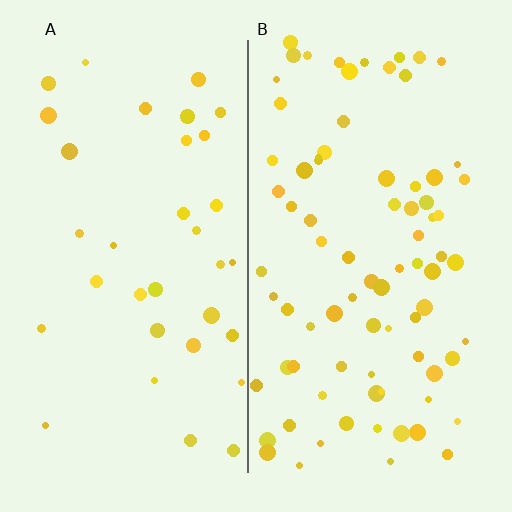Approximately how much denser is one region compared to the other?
Approximately 2.3× — region B over region A.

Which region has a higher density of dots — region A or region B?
B (the right).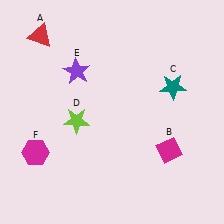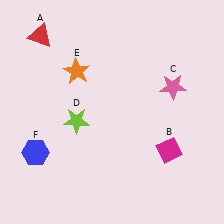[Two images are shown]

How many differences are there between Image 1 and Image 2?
There are 3 differences between the two images.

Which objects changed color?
C changed from teal to pink. E changed from purple to orange. F changed from magenta to blue.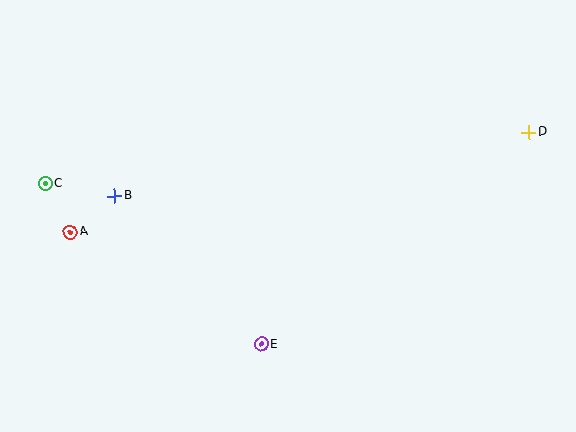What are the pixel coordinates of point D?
Point D is at (529, 132).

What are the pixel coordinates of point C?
Point C is at (45, 183).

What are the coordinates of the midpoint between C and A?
The midpoint between C and A is at (58, 208).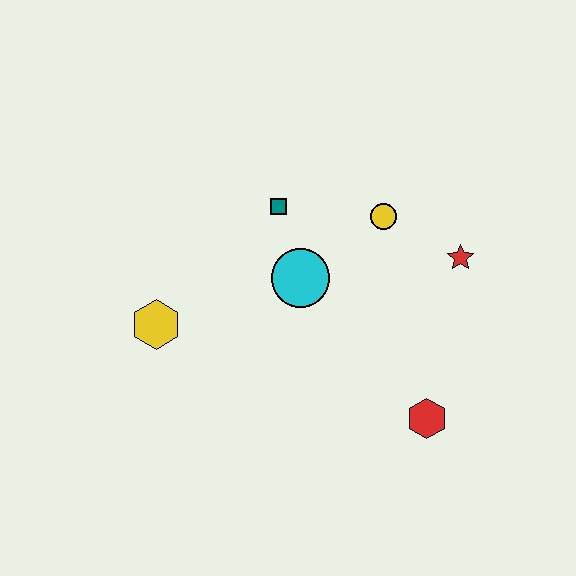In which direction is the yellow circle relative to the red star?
The yellow circle is to the left of the red star.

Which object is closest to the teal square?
The cyan circle is closest to the teal square.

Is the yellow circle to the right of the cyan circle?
Yes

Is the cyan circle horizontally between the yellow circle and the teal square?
Yes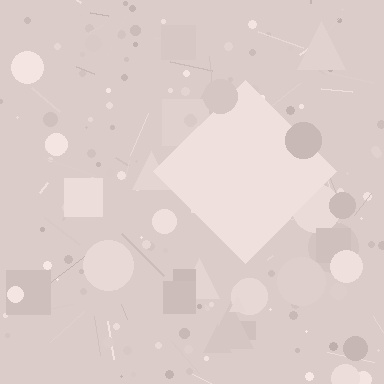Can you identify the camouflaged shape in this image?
The camouflaged shape is a diamond.